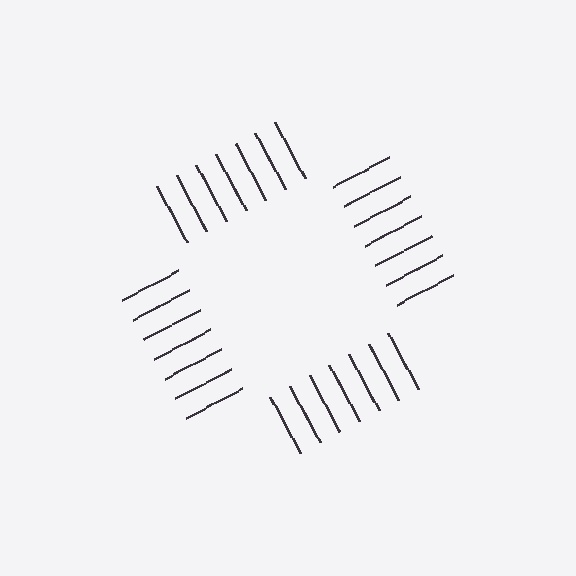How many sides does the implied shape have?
4 sides — the line-ends trace a square.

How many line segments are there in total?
28 — 7 along each of the 4 edges.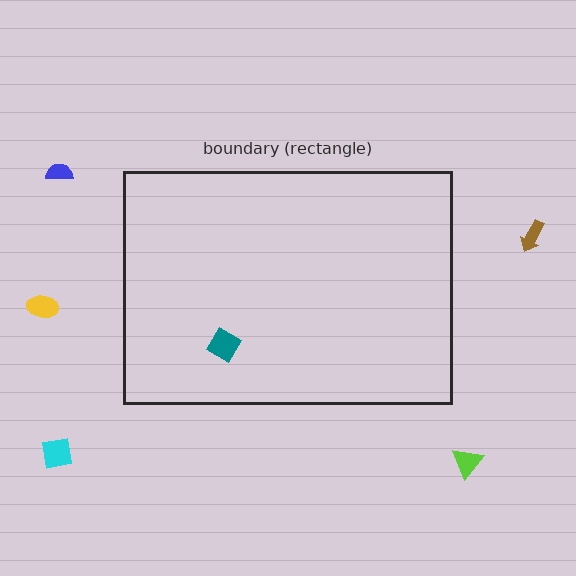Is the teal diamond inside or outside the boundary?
Inside.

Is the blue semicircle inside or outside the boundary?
Outside.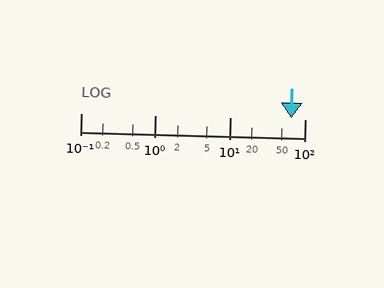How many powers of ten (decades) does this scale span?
The scale spans 3 decades, from 0.1 to 100.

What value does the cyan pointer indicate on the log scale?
The pointer indicates approximately 65.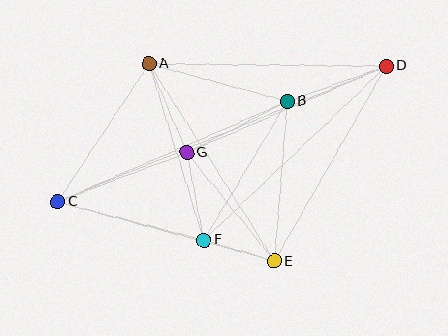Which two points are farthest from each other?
Points C and D are farthest from each other.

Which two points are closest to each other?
Points E and F are closest to each other.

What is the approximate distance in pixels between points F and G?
The distance between F and G is approximately 89 pixels.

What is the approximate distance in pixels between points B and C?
The distance between B and C is approximately 251 pixels.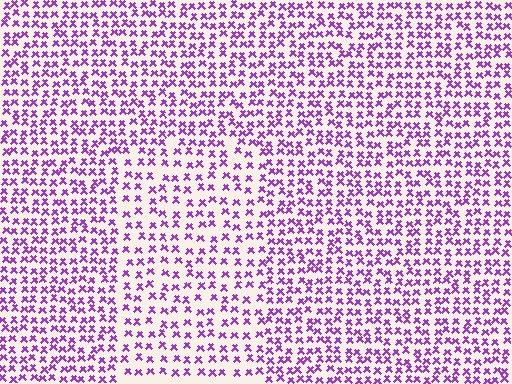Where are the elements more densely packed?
The elements are more densely packed outside the rectangle boundary.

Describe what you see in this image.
The image contains small purple elements arranged at two different densities. A rectangle-shaped region is visible where the elements are less densely packed than the surrounding area.